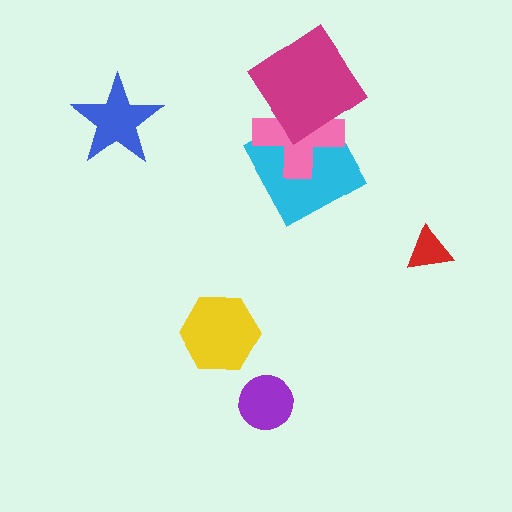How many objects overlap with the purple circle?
0 objects overlap with the purple circle.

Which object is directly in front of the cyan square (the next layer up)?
The pink cross is directly in front of the cyan square.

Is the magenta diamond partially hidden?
No, no other shape covers it.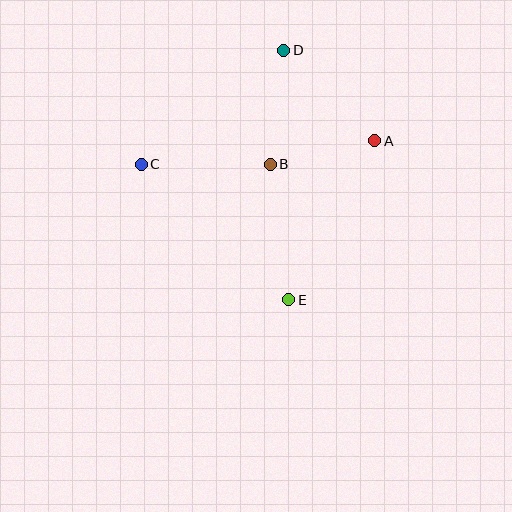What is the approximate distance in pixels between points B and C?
The distance between B and C is approximately 129 pixels.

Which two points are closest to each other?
Points A and B are closest to each other.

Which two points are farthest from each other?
Points D and E are farthest from each other.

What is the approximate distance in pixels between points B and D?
The distance between B and D is approximately 115 pixels.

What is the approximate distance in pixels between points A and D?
The distance between A and D is approximately 129 pixels.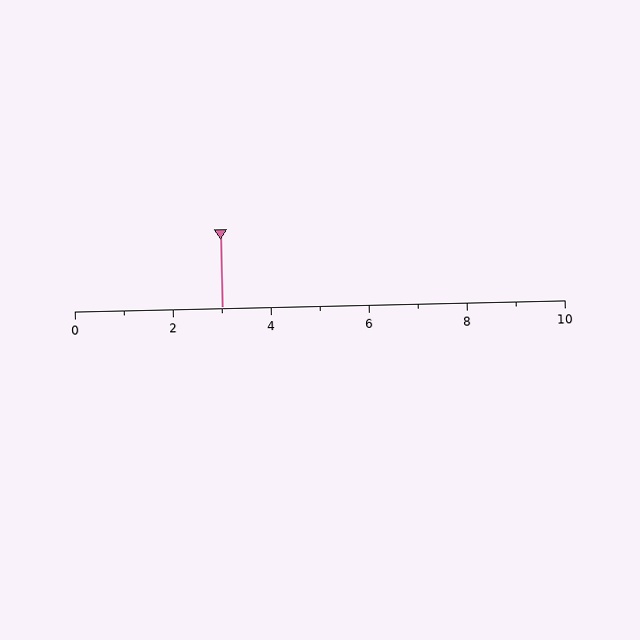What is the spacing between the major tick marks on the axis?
The major ticks are spaced 2 apart.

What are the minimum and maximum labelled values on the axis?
The axis runs from 0 to 10.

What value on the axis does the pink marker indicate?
The marker indicates approximately 3.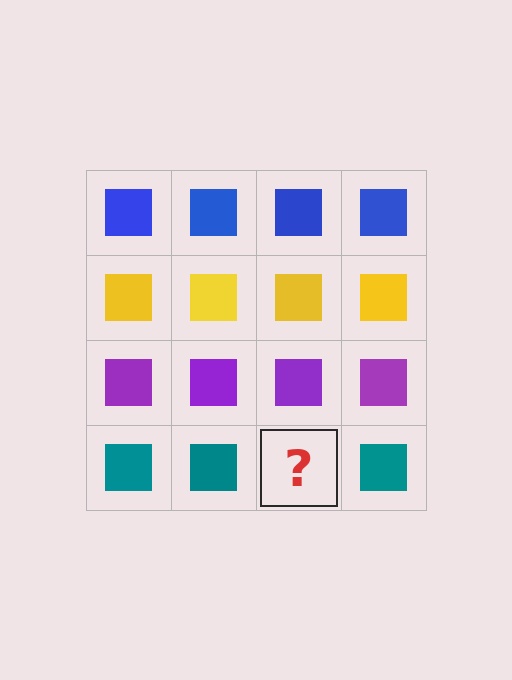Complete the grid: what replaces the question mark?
The question mark should be replaced with a teal square.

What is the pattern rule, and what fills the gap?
The rule is that each row has a consistent color. The gap should be filled with a teal square.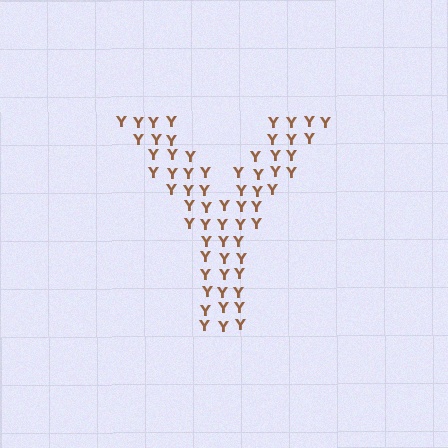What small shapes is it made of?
It is made of small letter Y's.